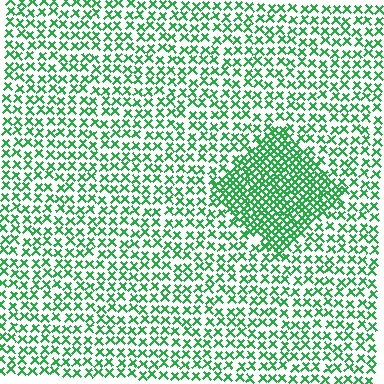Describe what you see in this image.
The image contains small green elements arranged at two different densities. A diamond-shaped region is visible where the elements are more densely packed than the surrounding area.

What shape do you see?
I see a diamond.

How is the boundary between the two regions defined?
The boundary is defined by a change in element density (approximately 2.2x ratio). All elements are the same color, size, and shape.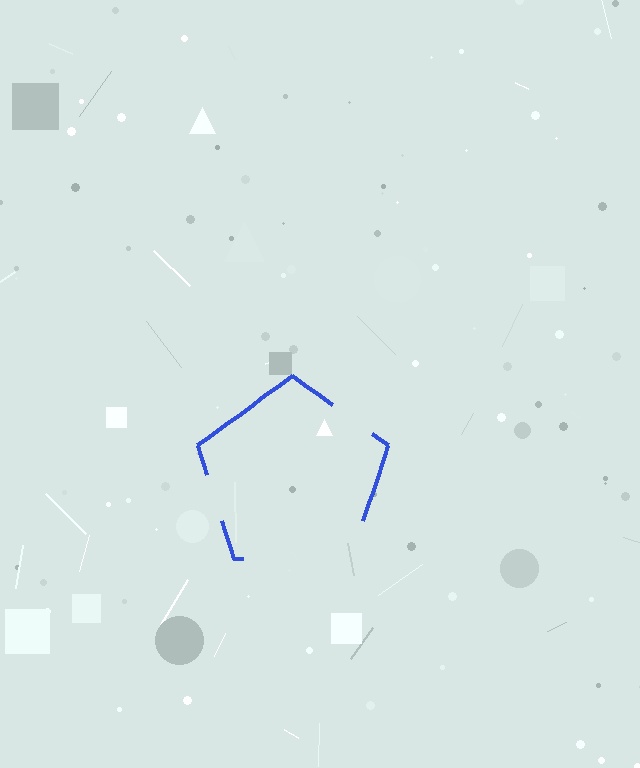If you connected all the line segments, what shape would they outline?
They would outline a pentagon.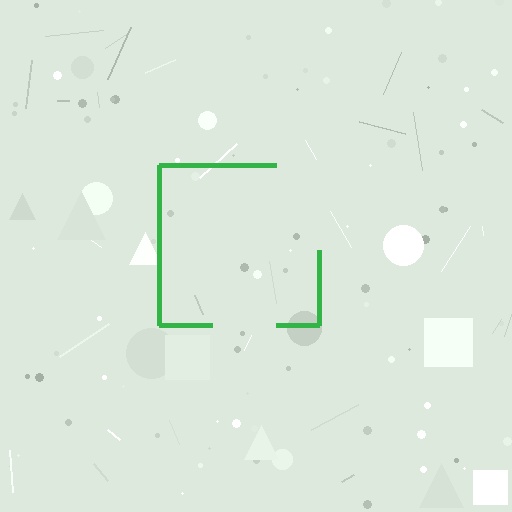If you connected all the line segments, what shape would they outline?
They would outline a square.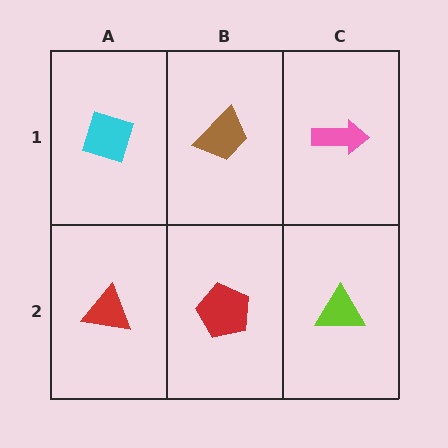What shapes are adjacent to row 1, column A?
A red triangle (row 2, column A), a brown trapezoid (row 1, column B).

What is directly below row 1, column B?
A red pentagon.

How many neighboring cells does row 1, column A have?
2.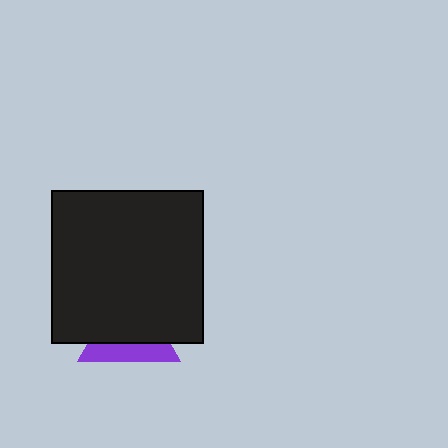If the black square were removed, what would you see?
You would see the complete purple triangle.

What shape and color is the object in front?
The object in front is a black square.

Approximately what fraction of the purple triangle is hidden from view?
Roughly 64% of the purple triangle is hidden behind the black square.